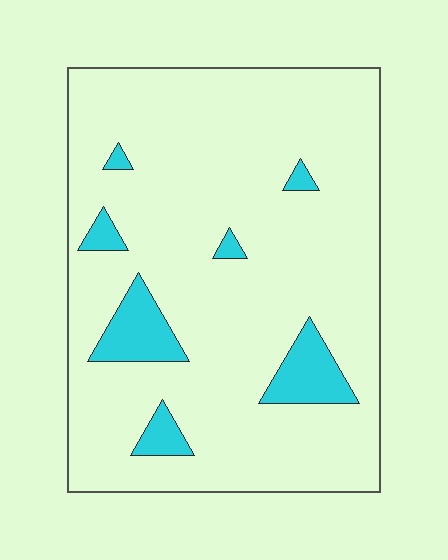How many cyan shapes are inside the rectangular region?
7.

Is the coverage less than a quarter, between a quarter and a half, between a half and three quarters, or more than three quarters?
Less than a quarter.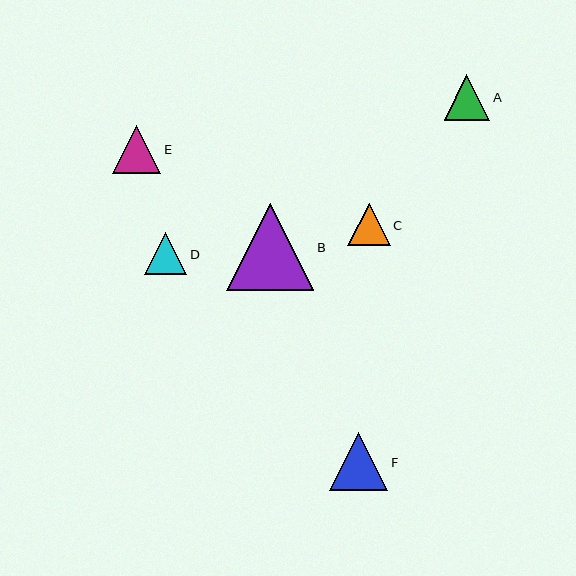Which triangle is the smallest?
Triangle D is the smallest with a size of approximately 42 pixels.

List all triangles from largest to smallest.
From largest to smallest: B, F, E, A, C, D.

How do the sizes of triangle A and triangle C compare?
Triangle A and triangle C are approximately the same size.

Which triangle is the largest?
Triangle B is the largest with a size of approximately 87 pixels.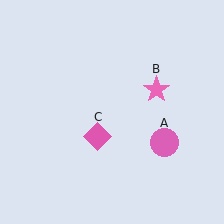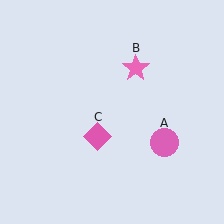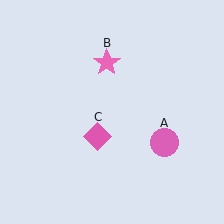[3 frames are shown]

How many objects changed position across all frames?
1 object changed position: pink star (object B).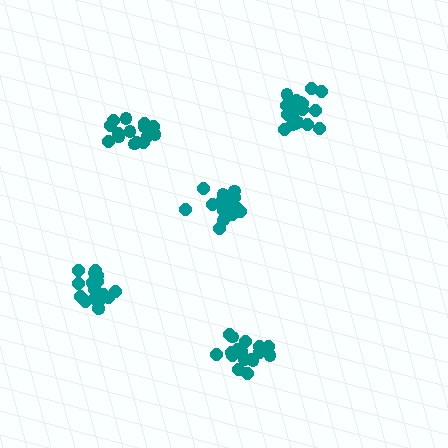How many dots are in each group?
Group 1: 17 dots, Group 2: 19 dots, Group 3: 20 dots, Group 4: 15 dots, Group 5: 21 dots (92 total).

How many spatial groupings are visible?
There are 5 spatial groupings.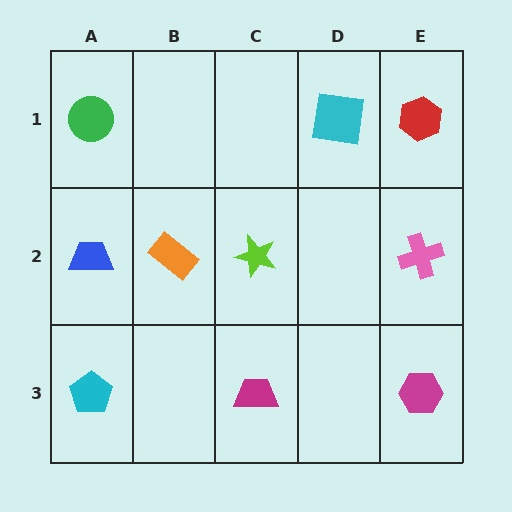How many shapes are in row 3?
3 shapes.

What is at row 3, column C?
A magenta trapezoid.